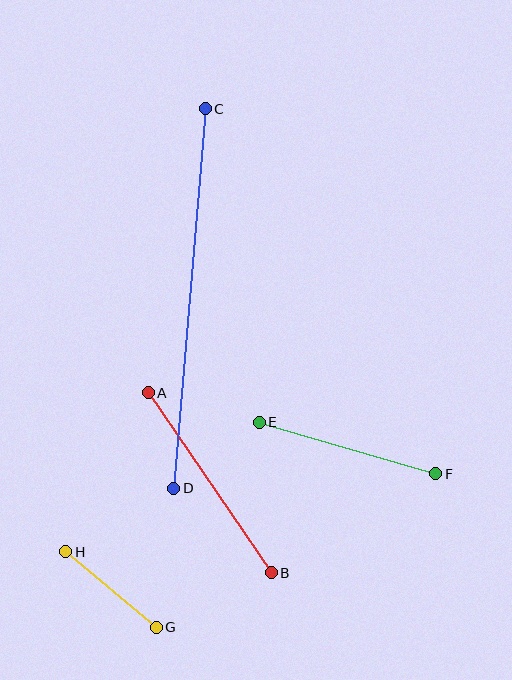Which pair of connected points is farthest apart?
Points C and D are farthest apart.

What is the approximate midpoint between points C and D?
The midpoint is at approximately (190, 298) pixels.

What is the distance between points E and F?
The distance is approximately 184 pixels.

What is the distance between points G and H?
The distance is approximately 118 pixels.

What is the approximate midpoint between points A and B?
The midpoint is at approximately (210, 483) pixels.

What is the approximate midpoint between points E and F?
The midpoint is at approximately (348, 448) pixels.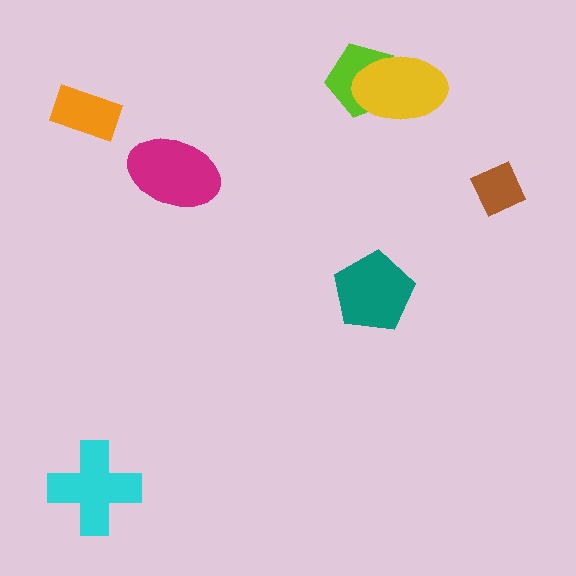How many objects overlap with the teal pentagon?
0 objects overlap with the teal pentagon.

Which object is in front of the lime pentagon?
The yellow ellipse is in front of the lime pentagon.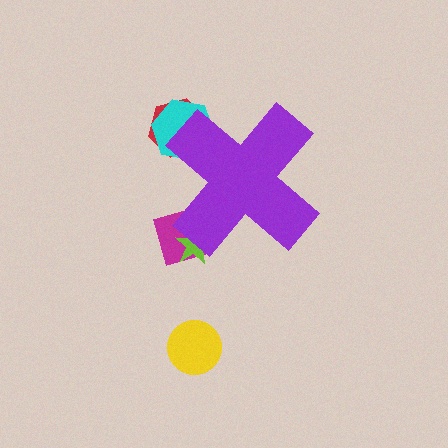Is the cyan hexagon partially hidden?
Yes, the cyan hexagon is partially hidden behind the purple cross.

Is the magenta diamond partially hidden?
Yes, the magenta diamond is partially hidden behind the purple cross.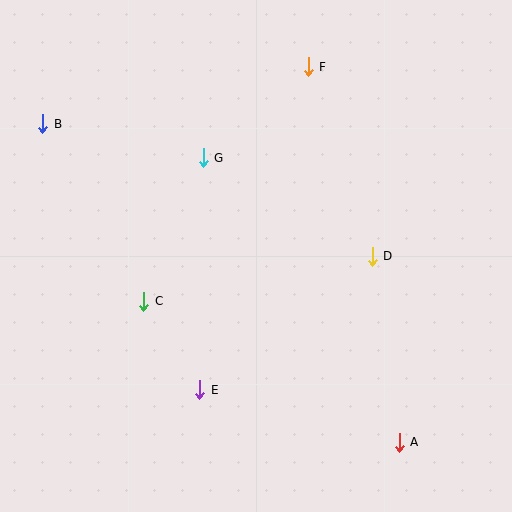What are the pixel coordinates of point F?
Point F is at (308, 67).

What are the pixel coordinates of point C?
Point C is at (144, 301).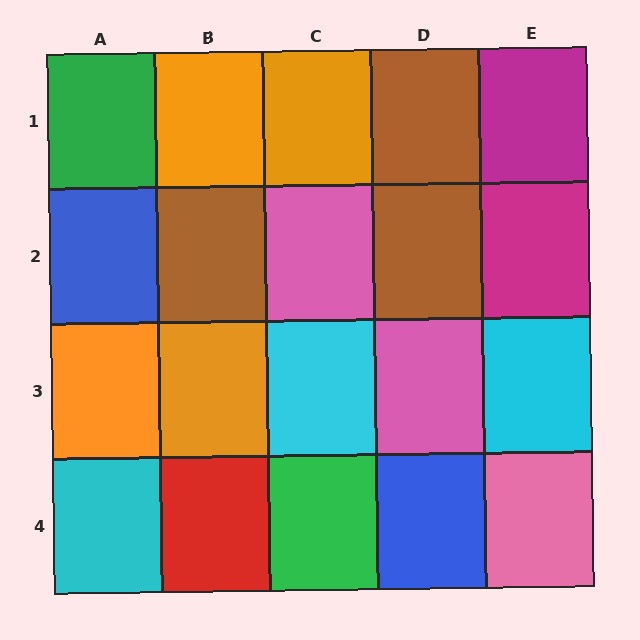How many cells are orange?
4 cells are orange.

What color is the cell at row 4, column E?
Pink.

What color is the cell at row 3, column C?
Cyan.